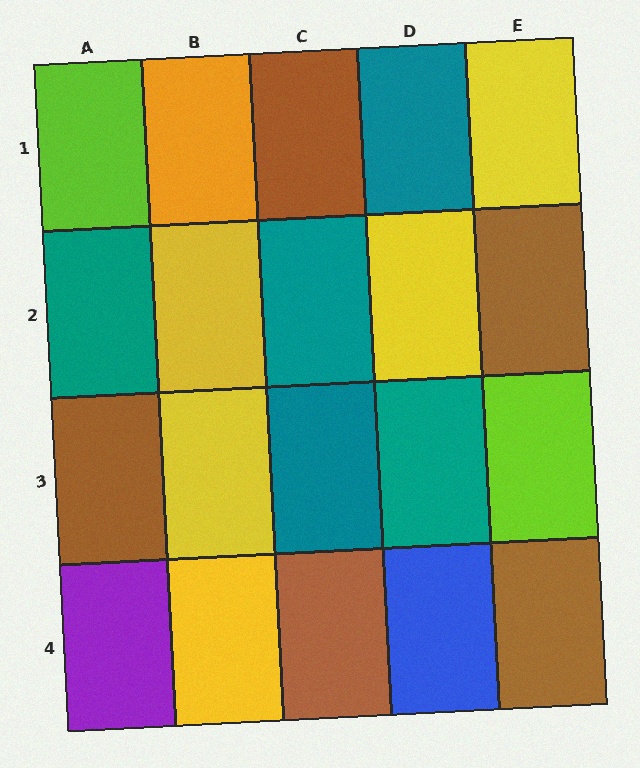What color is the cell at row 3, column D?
Teal.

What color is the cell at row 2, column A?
Teal.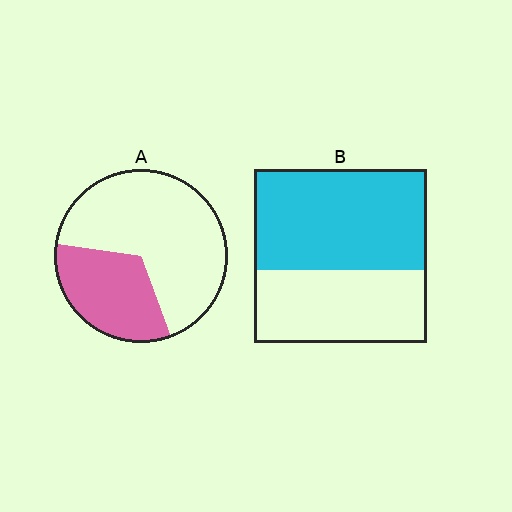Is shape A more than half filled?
No.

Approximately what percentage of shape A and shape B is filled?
A is approximately 35% and B is approximately 60%.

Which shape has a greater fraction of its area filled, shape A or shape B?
Shape B.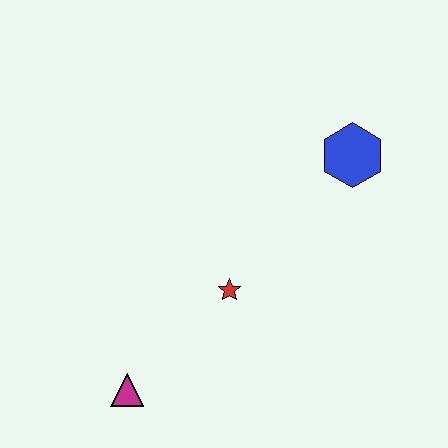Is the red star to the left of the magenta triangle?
No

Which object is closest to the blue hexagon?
The red star is closest to the blue hexagon.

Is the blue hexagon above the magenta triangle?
Yes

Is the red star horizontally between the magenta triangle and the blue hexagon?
Yes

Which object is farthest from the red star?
The blue hexagon is farthest from the red star.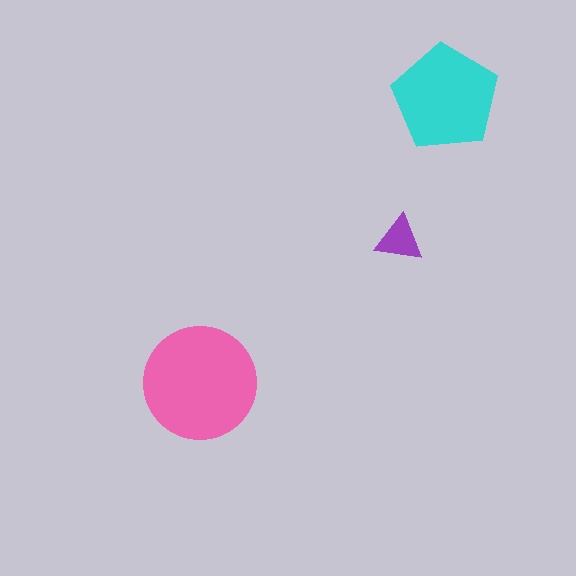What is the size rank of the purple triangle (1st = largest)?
3rd.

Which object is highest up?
The cyan pentagon is topmost.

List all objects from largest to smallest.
The pink circle, the cyan pentagon, the purple triangle.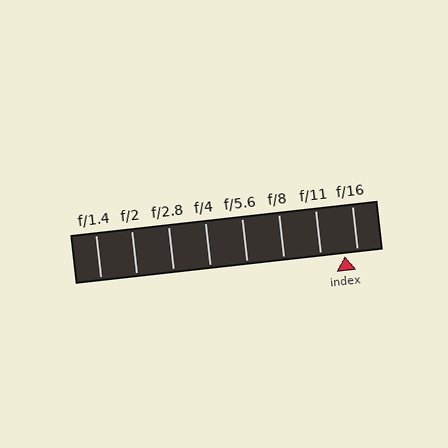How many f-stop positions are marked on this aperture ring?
There are 8 f-stop positions marked.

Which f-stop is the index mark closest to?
The index mark is closest to f/16.